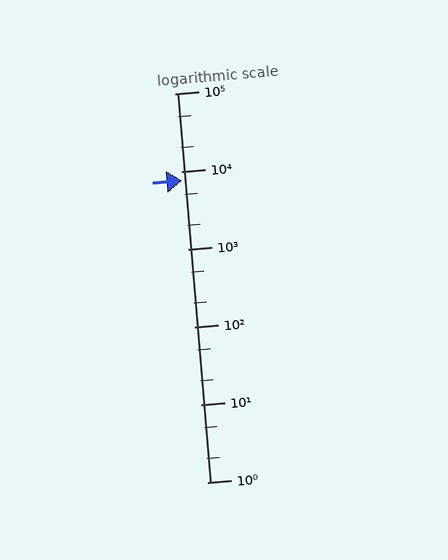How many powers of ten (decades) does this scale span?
The scale spans 5 decades, from 1 to 100000.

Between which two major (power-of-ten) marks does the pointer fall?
The pointer is between 1000 and 10000.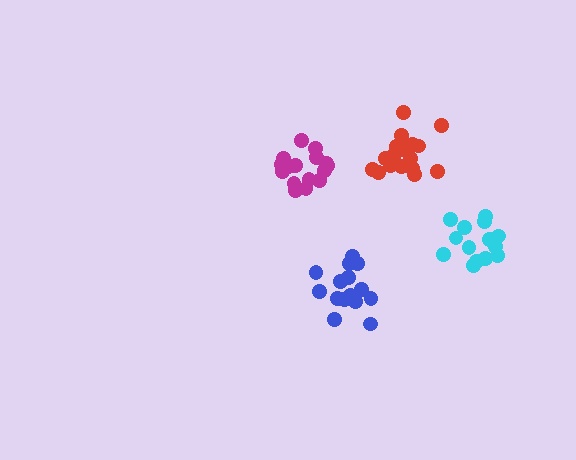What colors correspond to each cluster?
The clusters are colored: blue, cyan, red, magenta.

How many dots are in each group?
Group 1: 16 dots, Group 2: 14 dots, Group 3: 20 dots, Group 4: 16 dots (66 total).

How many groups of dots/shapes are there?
There are 4 groups.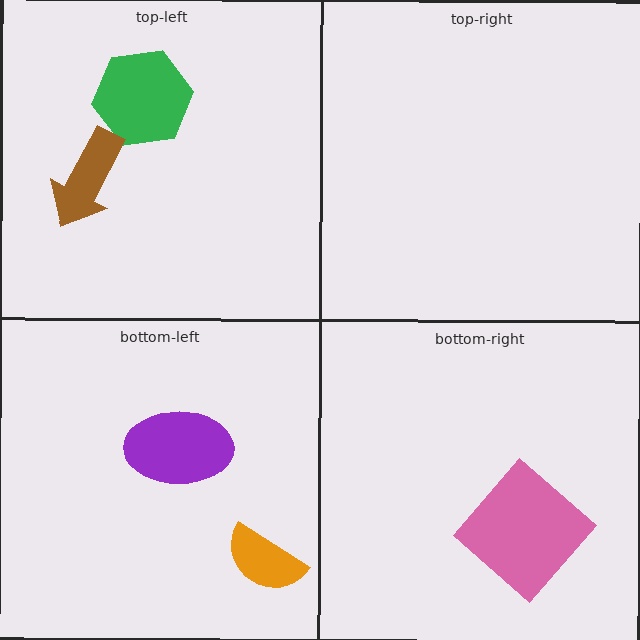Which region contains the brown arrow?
The top-left region.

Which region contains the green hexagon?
The top-left region.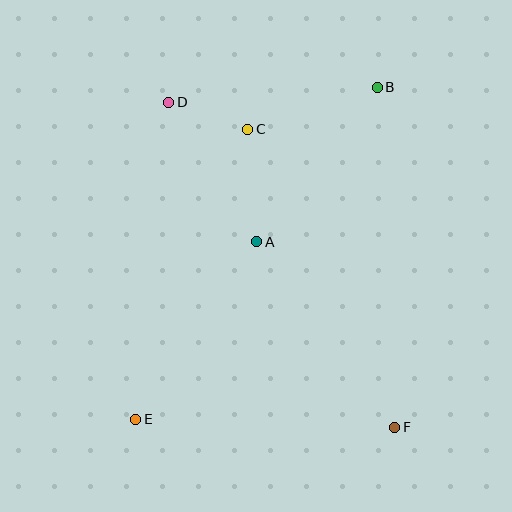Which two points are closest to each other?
Points C and D are closest to each other.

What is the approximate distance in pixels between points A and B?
The distance between A and B is approximately 196 pixels.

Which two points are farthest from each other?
Points B and E are farthest from each other.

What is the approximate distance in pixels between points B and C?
The distance between B and C is approximately 136 pixels.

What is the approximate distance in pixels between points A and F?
The distance between A and F is approximately 231 pixels.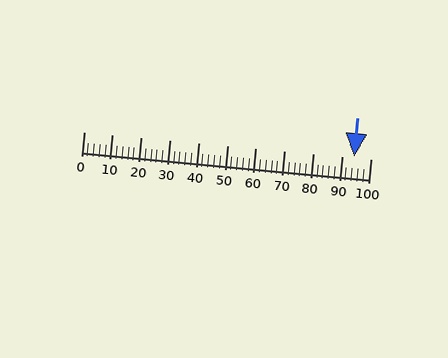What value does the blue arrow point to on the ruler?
The blue arrow points to approximately 94.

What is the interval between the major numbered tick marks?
The major tick marks are spaced 10 units apart.